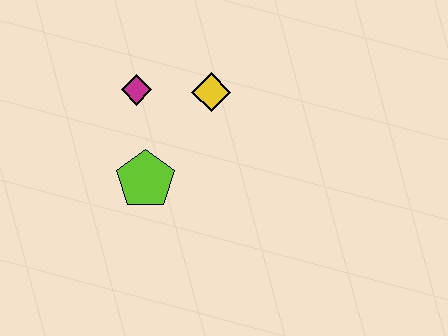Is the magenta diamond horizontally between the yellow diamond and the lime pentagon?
No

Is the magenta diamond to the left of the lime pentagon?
Yes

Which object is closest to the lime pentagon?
The magenta diamond is closest to the lime pentagon.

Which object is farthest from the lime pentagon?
The yellow diamond is farthest from the lime pentagon.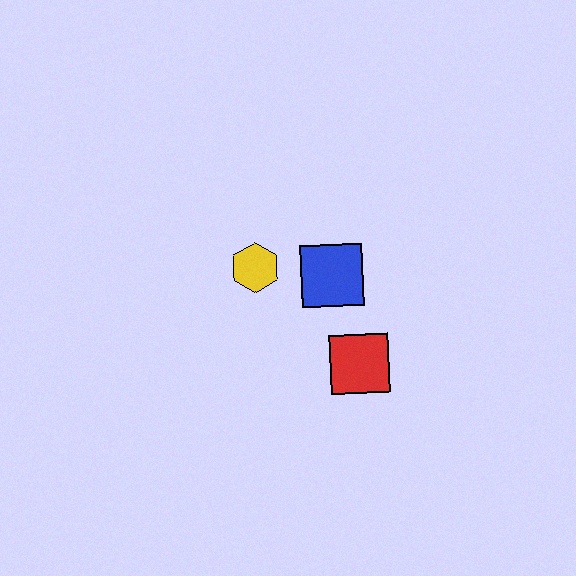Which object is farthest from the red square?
The yellow hexagon is farthest from the red square.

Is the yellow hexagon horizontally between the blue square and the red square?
No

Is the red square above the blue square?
No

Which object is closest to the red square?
The blue square is closest to the red square.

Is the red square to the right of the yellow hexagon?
Yes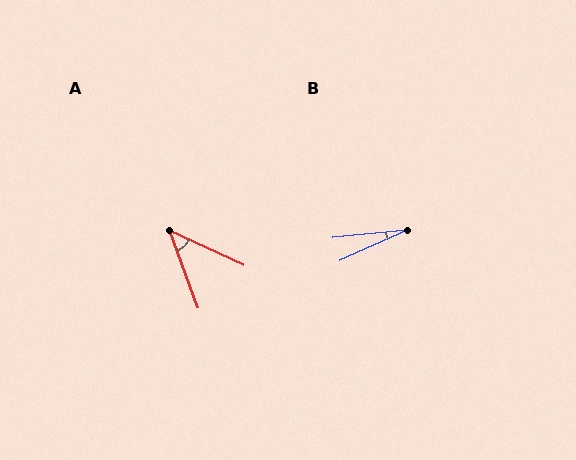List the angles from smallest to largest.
B (19°), A (45°).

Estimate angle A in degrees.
Approximately 45 degrees.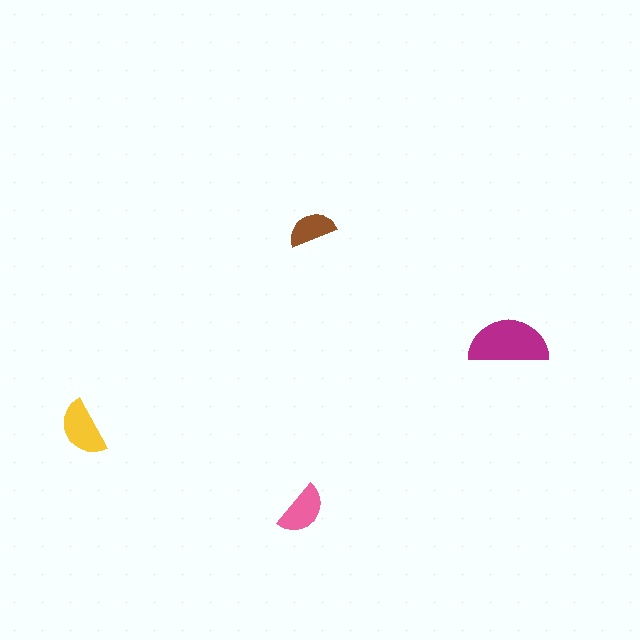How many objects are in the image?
There are 4 objects in the image.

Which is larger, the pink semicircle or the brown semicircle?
The pink one.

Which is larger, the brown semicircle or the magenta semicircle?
The magenta one.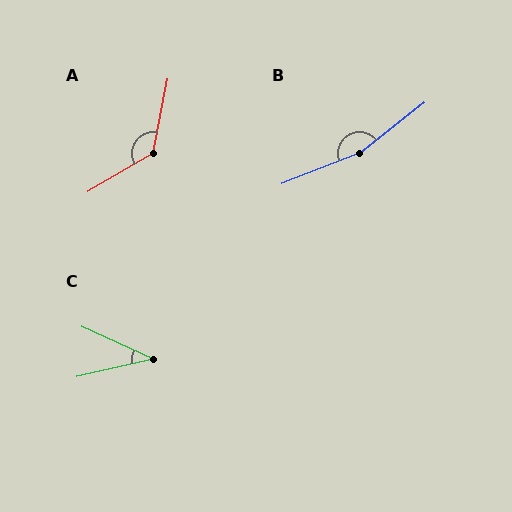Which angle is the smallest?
C, at approximately 37 degrees.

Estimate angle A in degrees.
Approximately 132 degrees.